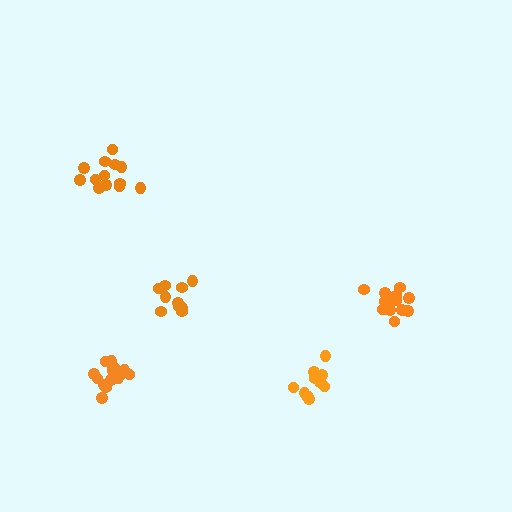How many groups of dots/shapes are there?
There are 5 groups.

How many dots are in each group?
Group 1: 10 dots, Group 2: 16 dots, Group 3: 13 dots, Group 4: 14 dots, Group 5: 11 dots (64 total).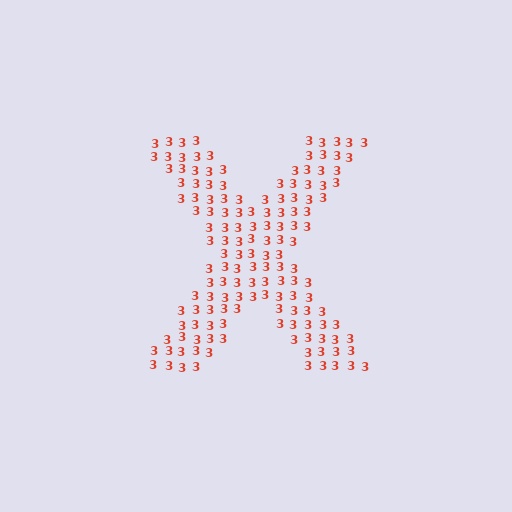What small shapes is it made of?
It is made of small digit 3's.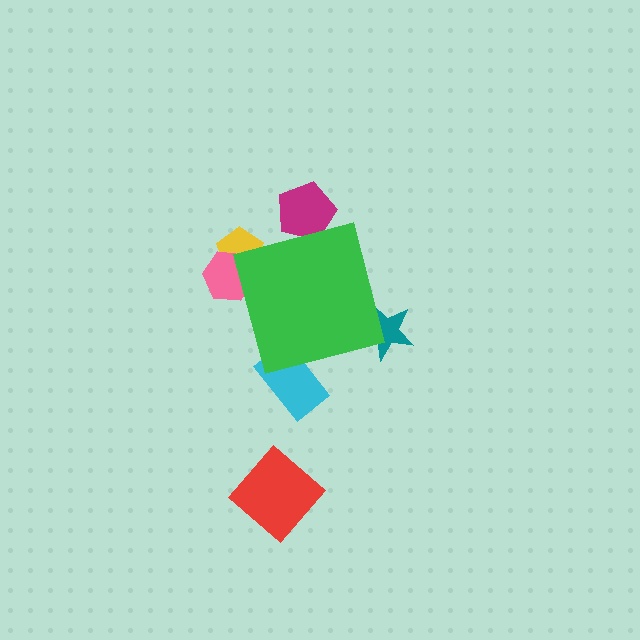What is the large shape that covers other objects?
A green square.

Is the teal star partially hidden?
Yes, the teal star is partially hidden behind the green square.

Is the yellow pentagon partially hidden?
Yes, the yellow pentagon is partially hidden behind the green square.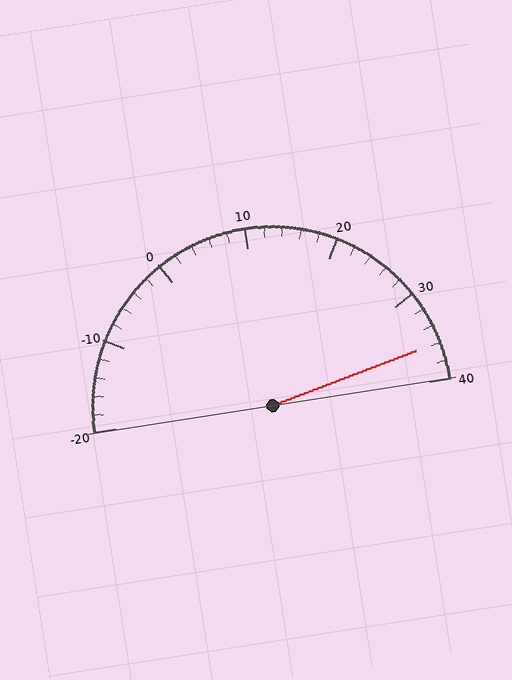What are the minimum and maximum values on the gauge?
The gauge ranges from -20 to 40.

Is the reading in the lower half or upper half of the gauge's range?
The reading is in the upper half of the range (-20 to 40).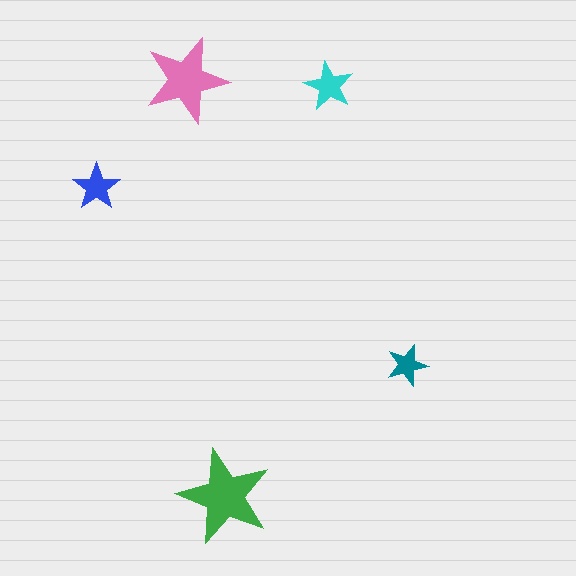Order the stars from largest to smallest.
the green one, the pink one, the cyan one, the blue one, the teal one.